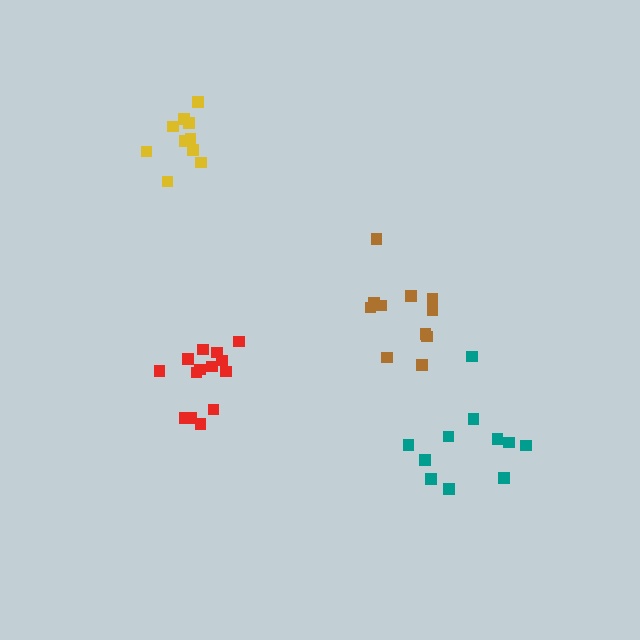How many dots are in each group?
Group 1: 11 dots, Group 2: 10 dots, Group 3: 14 dots, Group 4: 11 dots (46 total).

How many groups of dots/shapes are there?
There are 4 groups.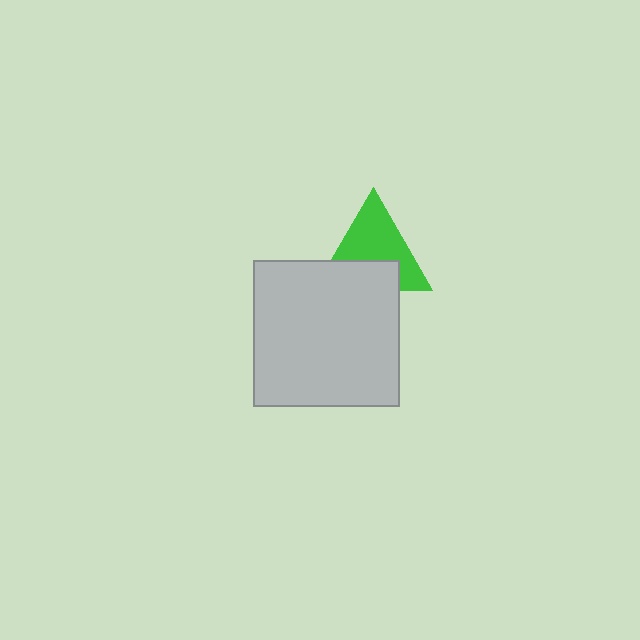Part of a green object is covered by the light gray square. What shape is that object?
It is a triangle.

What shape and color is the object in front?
The object in front is a light gray square.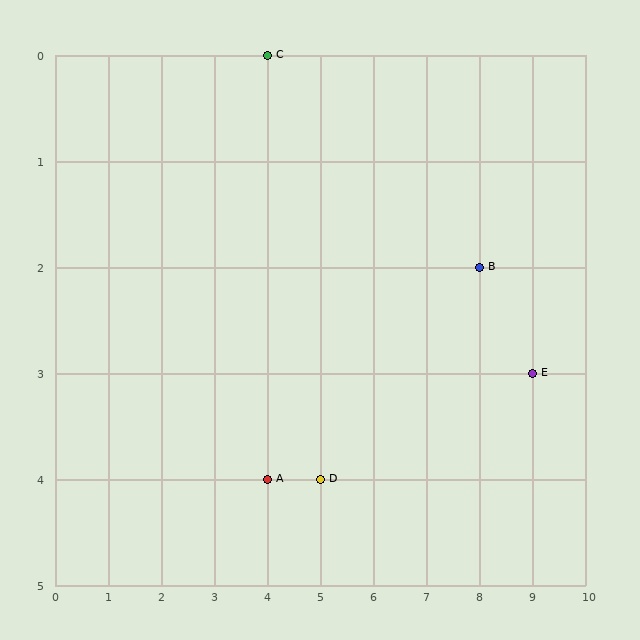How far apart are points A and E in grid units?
Points A and E are 5 columns and 1 row apart (about 5.1 grid units diagonally).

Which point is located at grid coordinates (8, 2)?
Point B is at (8, 2).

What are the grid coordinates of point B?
Point B is at grid coordinates (8, 2).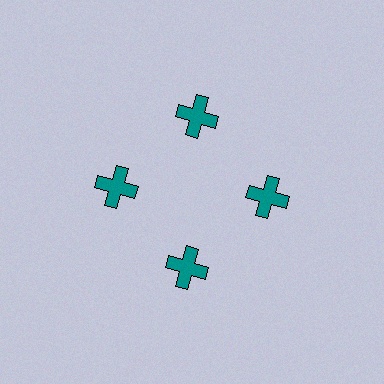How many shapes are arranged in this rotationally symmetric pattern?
There are 4 shapes, arranged in 4 groups of 1.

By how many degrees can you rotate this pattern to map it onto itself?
The pattern maps onto itself every 90 degrees of rotation.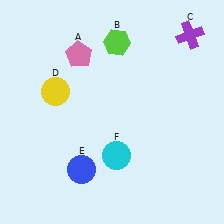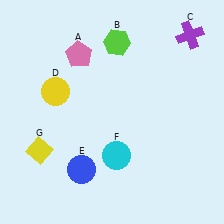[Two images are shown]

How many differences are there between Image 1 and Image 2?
There is 1 difference between the two images.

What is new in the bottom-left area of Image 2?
A yellow diamond (G) was added in the bottom-left area of Image 2.